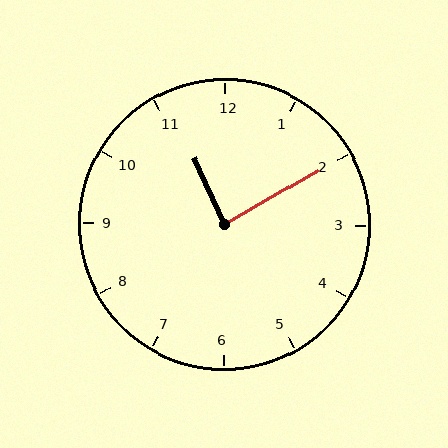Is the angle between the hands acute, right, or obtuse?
It is right.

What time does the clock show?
11:10.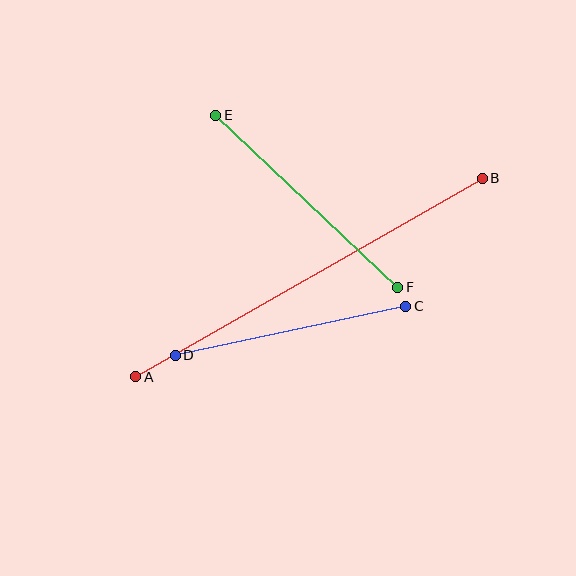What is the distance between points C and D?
The distance is approximately 236 pixels.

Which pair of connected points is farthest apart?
Points A and B are farthest apart.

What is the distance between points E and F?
The distance is approximately 250 pixels.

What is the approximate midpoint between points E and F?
The midpoint is at approximately (307, 201) pixels.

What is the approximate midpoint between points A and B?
The midpoint is at approximately (309, 277) pixels.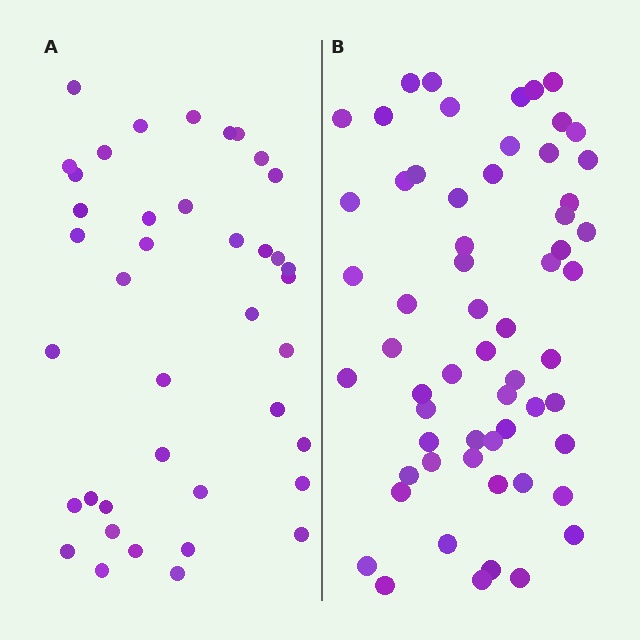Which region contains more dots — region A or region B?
Region B (the right region) has more dots.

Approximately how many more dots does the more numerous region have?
Region B has approximately 20 more dots than region A.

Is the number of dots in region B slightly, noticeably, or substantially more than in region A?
Region B has substantially more. The ratio is roughly 1.5 to 1.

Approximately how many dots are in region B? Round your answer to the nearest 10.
About 60 dots.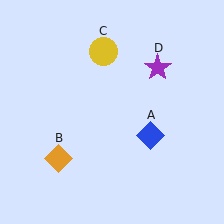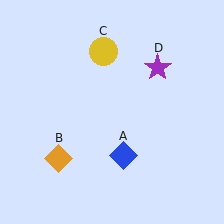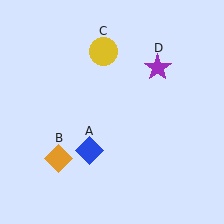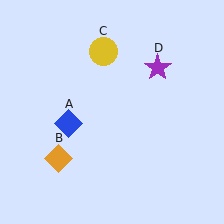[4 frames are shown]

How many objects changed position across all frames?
1 object changed position: blue diamond (object A).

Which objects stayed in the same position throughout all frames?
Orange diamond (object B) and yellow circle (object C) and purple star (object D) remained stationary.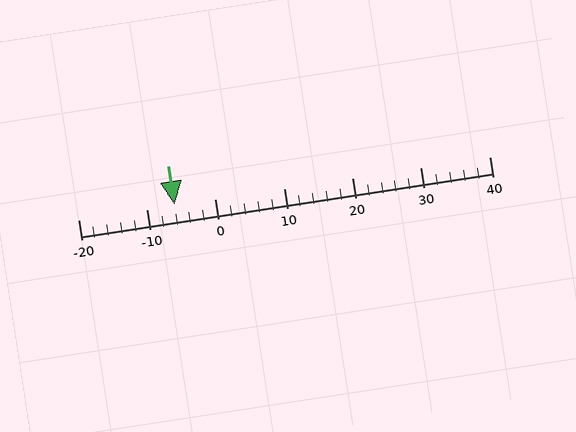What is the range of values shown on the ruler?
The ruler shows values from -20 to 40.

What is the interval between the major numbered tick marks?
The major tick marks are spaced 10 units apart.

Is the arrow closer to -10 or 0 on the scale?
The arrow is closer to -10.